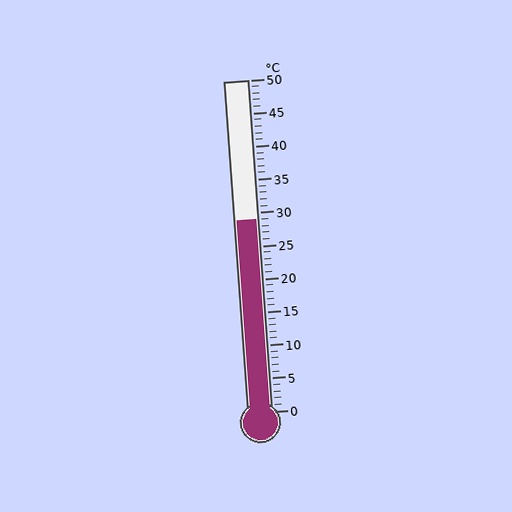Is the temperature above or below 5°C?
The temperature is above 5°C.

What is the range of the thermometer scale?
The thermometer scale ranges from 0°C to 50°C.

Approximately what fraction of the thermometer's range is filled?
The thermometer is filled to approximately 60% of its range.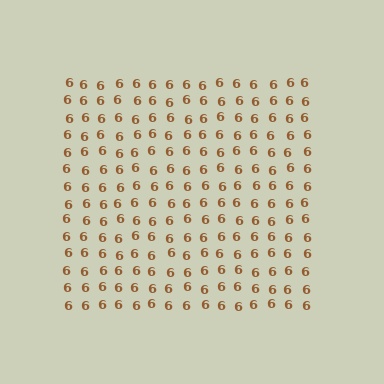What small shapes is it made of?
It is made of small digit 6's.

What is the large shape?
The large shape is a square.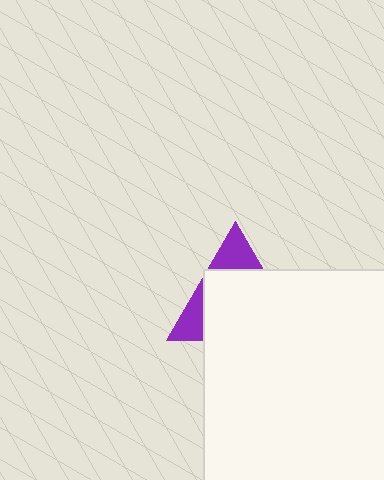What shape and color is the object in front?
The object in front is a white square.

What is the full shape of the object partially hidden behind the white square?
The partially hidden object is a purple triangle.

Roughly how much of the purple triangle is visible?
A small part of it is visible (roughly 31%).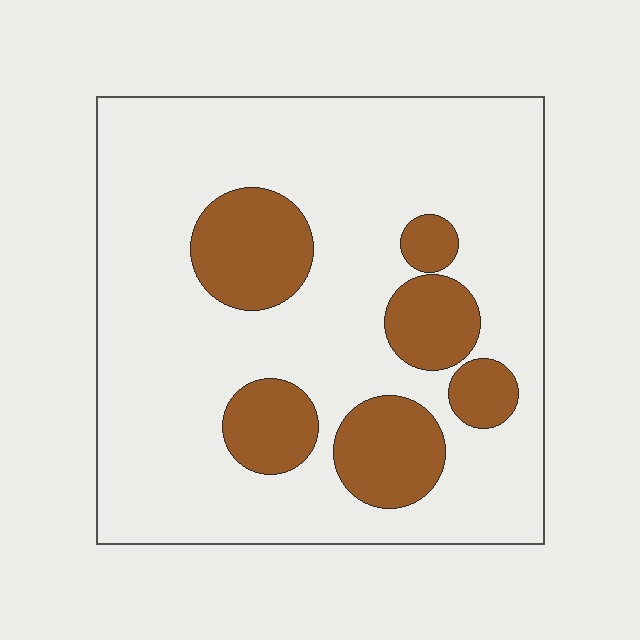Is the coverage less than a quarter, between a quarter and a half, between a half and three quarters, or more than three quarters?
Less than a quarter.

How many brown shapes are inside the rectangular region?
6.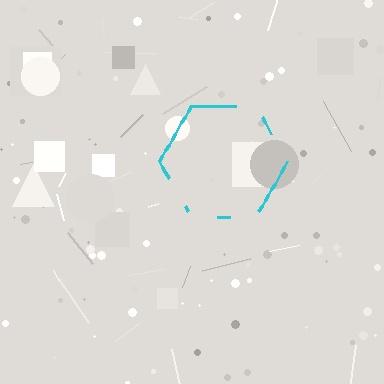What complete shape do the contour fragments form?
The contour fragments form a hexagon.